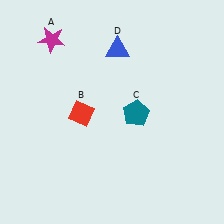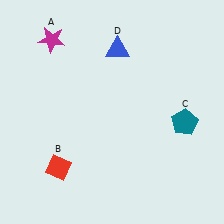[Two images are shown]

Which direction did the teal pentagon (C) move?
The teal pentagon (C) moved right.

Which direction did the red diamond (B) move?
The red diamond (B) moved down.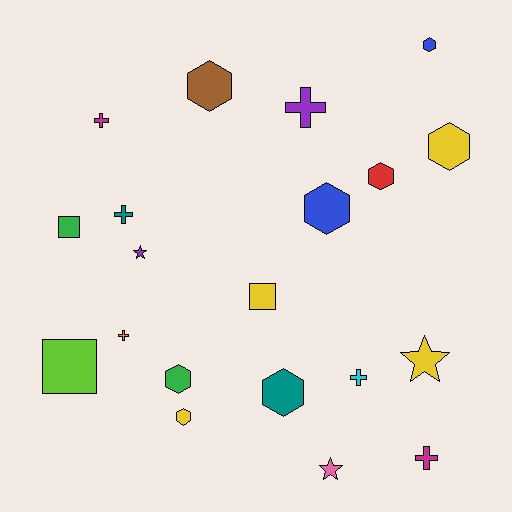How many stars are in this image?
There are 3 stars.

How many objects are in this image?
There are 20 objects.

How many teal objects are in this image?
There are 2 teal objects.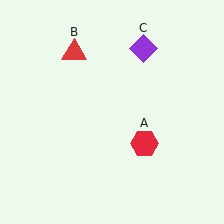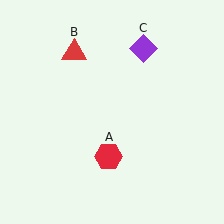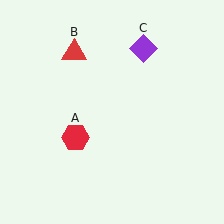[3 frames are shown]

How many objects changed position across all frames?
1 object changed position: red hexagon (object A).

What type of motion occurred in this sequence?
The red hexagon (object A) rotated clockwise around the center of the scene.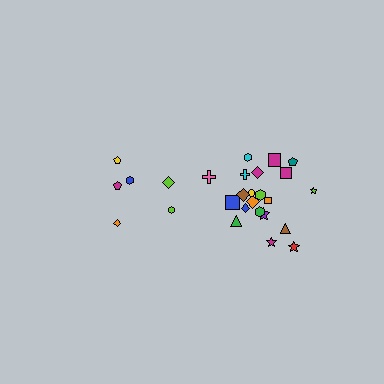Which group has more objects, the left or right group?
The right group.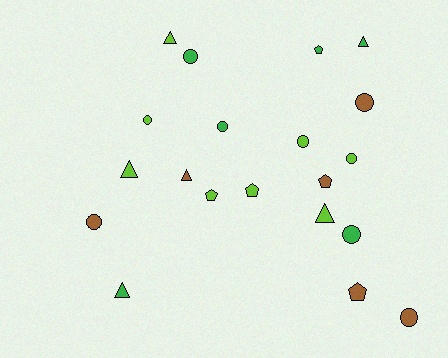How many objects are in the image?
There are 20 objects.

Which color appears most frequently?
Lime, with 8 objects.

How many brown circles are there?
There are 3 brown circles.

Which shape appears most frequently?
Circle, with 9 objects.